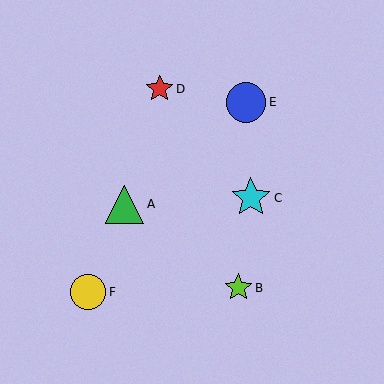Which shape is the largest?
The blue circle (labeled E) is the largest.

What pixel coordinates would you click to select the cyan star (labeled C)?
Click at (251, 198) to select the cyan star C.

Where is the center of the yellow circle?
The center of the yellow circle is at (88, 292).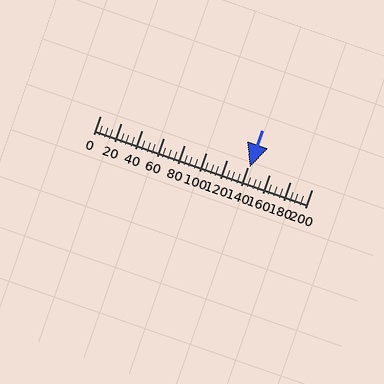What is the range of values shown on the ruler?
The ruler shows values from 0 to 200.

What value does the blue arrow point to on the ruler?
The blue arrow points to approximately 142.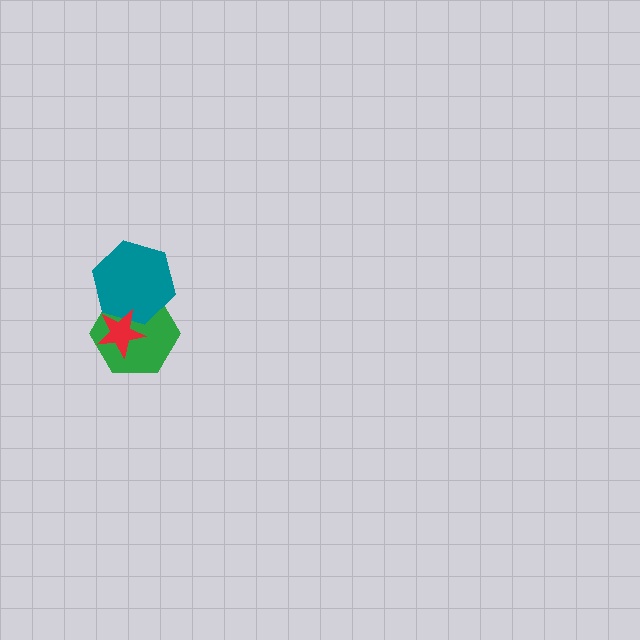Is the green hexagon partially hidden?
Yes, it is partially covered by another shape.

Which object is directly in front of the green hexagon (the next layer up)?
The teal hexagon is directly in front of the green hexagon.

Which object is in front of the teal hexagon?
The red star is in front of the teal hexagon.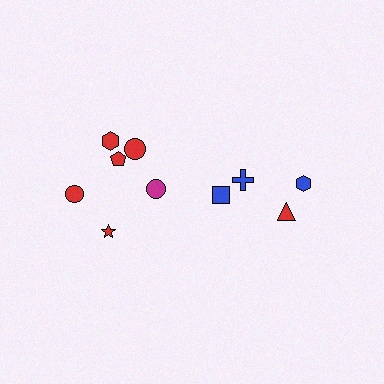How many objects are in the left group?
There are 6 objects.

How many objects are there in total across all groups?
There are 10 objects.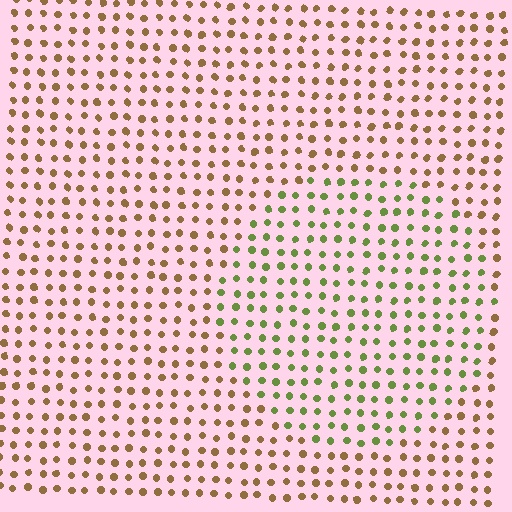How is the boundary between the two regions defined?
The boundary is defined purely by a slight shift in hue (about 55 degrees). Spacing, size, and orientation are identical on both sides.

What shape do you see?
I see a circle.